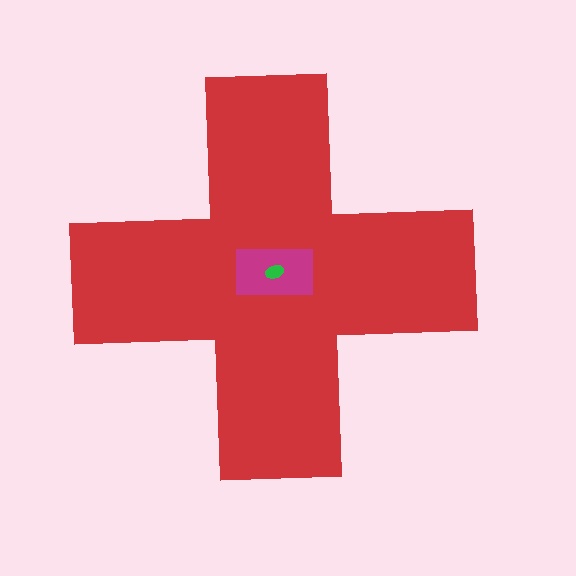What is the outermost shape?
The red cross.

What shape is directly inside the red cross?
The magenta rectangle.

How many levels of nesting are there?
3.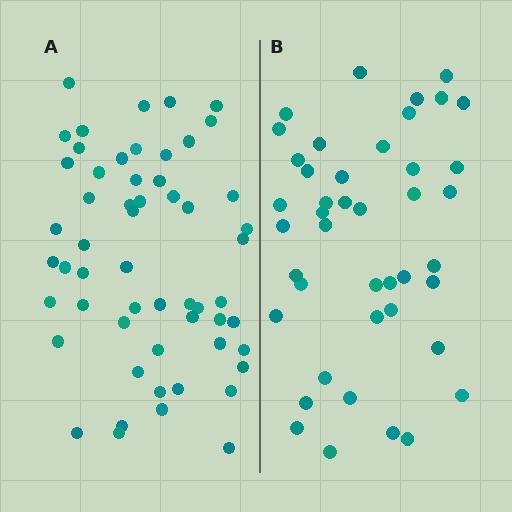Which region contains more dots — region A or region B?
Region A (the left region) has more dots.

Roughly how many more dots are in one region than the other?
Region A has approximately 15 more dots than region B.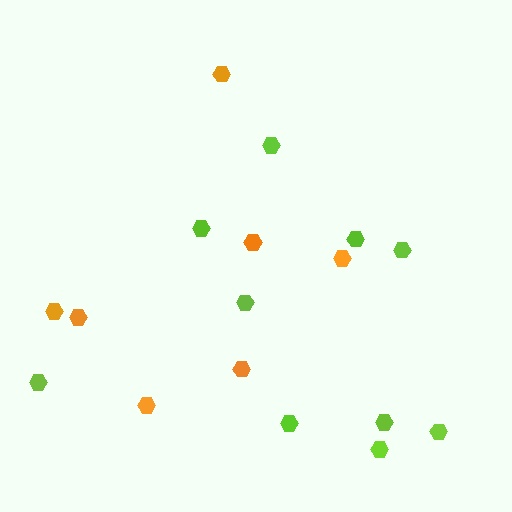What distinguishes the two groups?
There are 2 groups: one group of lime hexagons (10) and one group of orange hexagons (7).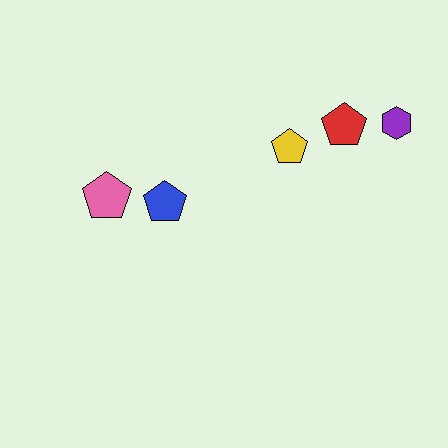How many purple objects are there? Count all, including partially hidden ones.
There is 1 purple object.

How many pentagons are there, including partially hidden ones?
There are 4 pentagons.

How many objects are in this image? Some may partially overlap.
There are 5 objects.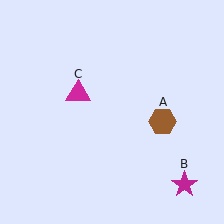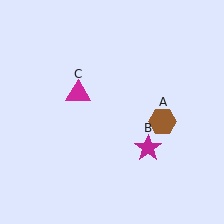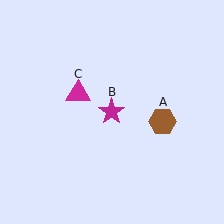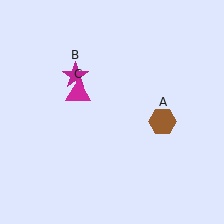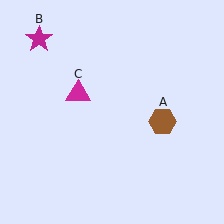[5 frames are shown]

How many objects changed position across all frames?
1 object changed position: magenta star (object B).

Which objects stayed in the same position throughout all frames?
Brown hexagon (object A) and magenta triangle (object C) remained stationary.